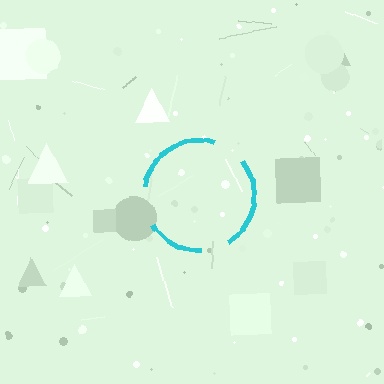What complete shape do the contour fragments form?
The contour fragments form a circle.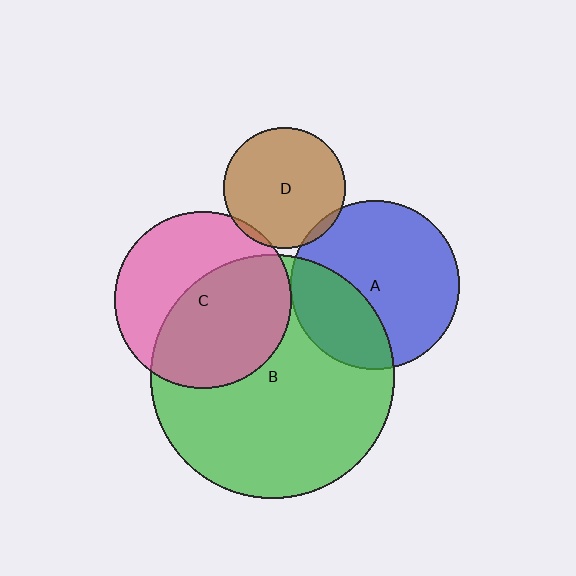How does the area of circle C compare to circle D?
Approximately 2.1 times.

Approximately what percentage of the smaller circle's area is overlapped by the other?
Approximately 5%.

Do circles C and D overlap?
Yes.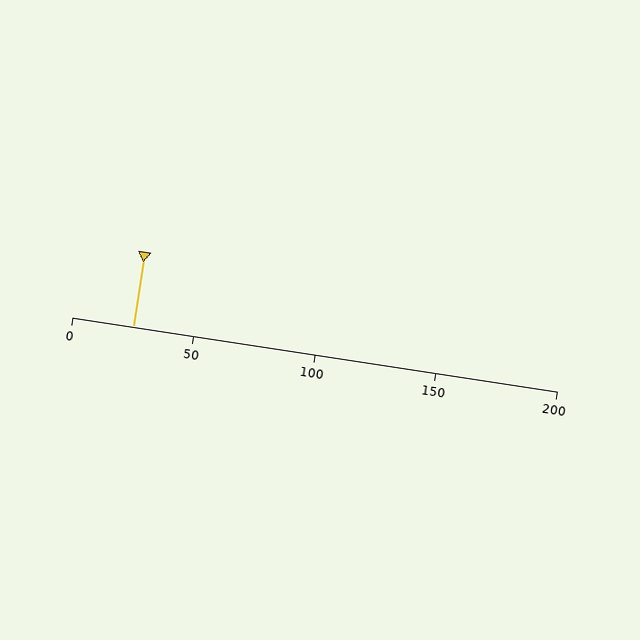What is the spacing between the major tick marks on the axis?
The major ticks are spaced 50 apart.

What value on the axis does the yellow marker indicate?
The marker indicates approximately 25.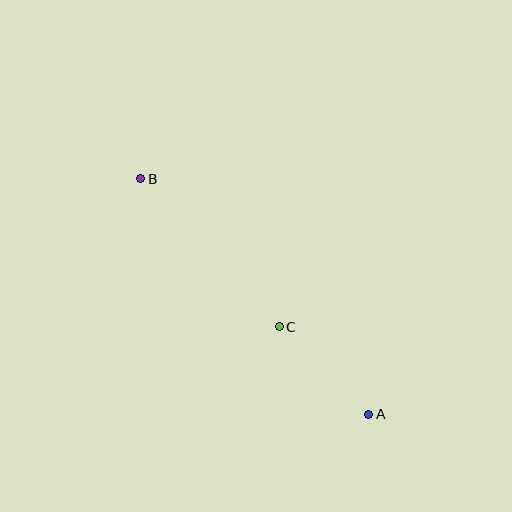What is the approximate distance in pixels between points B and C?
The distance between B and C is approximately 203 pixels.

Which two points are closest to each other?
Points A and C are closest to each other.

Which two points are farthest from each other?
Points A and B are farthest from each other.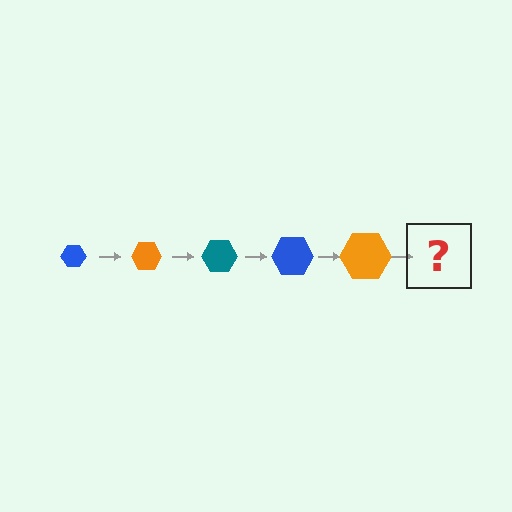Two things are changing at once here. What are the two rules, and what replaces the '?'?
The two rules are that the hexagon grows larger each step and the color cycles through blue, orange, and teal. The '?' should be a teal hexagon, larger than the previous one.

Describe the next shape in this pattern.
It should be a teal hexagon, larger than the previous one.